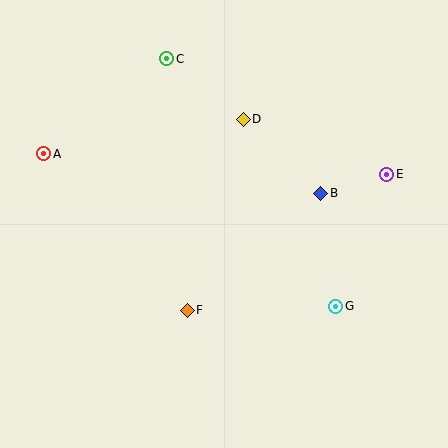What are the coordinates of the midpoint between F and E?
The midpoint between F and E is at (287, 242).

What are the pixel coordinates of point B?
Point B is at (321, 193).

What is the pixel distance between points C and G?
The distance between C and G is 300 pixels.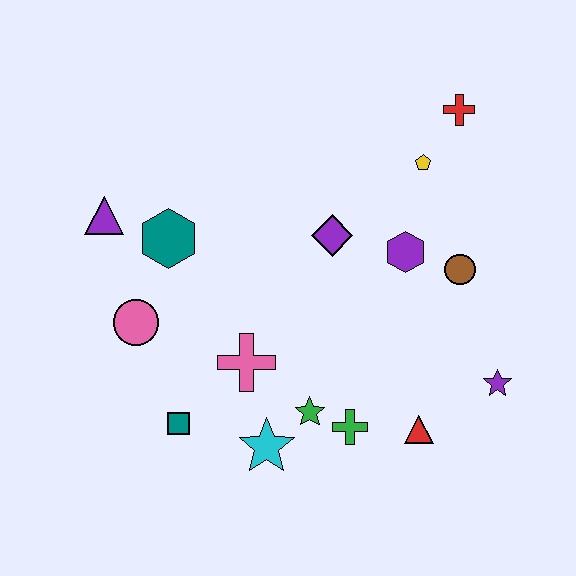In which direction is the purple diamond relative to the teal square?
The purple diamond is above the teal square.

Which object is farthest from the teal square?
The red cross is farthest from the teal square.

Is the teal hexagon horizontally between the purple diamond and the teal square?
No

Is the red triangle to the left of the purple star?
Yes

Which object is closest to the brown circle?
The purple hexagon is closest to the brown circle.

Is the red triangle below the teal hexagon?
Yes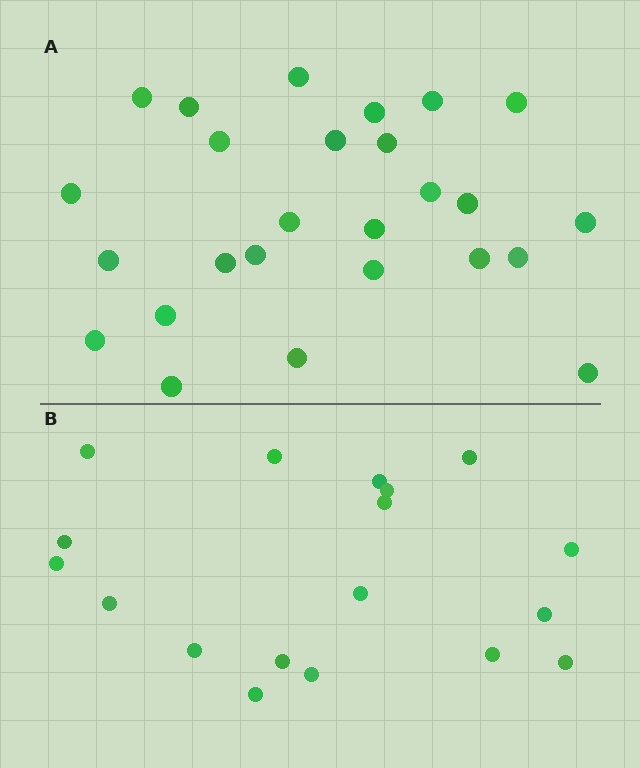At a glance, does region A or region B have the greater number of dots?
Region A (the top region) has more dots.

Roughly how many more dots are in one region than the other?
Region A has roughly 8 or so more dots than region B.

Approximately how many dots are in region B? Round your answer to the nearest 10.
About 20 dots. (The exact count is 18, which rounds to 20.)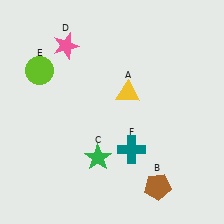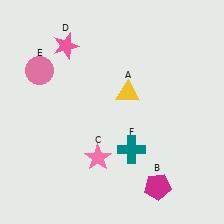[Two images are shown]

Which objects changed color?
B changed from brown to magenta. C changed from green to pink. E changed from lime to pink.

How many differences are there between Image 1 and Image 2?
There are 3 differences between the two images.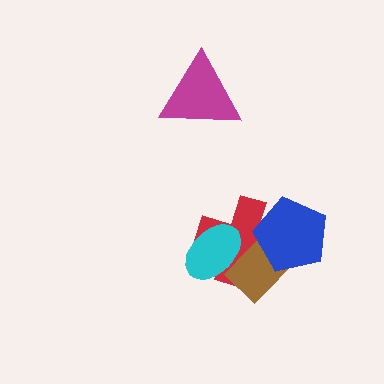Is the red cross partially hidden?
Yes, it is partially covered by another shape.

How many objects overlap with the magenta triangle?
0 objects overlap with the magenta triangle.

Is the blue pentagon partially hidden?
No, no other shape covers it.